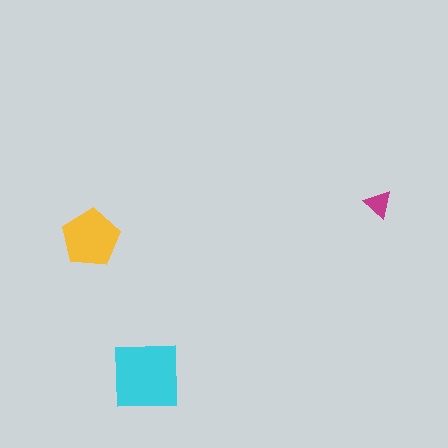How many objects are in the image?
There are 3 objects in the image.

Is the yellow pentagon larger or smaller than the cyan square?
Smaller.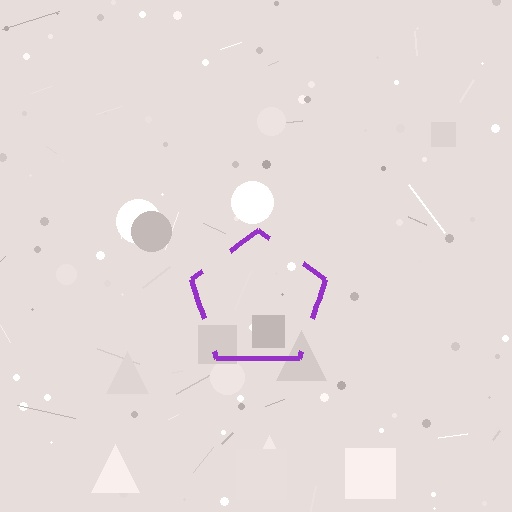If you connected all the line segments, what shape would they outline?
They would outline a pentagon.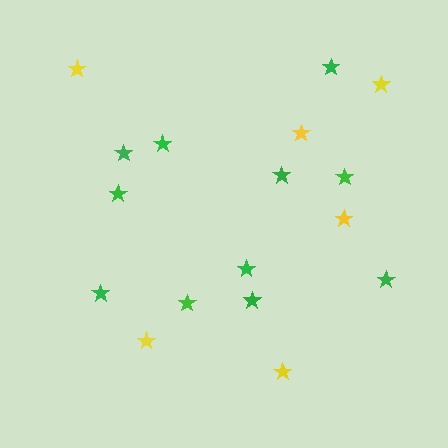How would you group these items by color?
There are 2 groups: one group of yellow stars (6) and one group of green stars (11).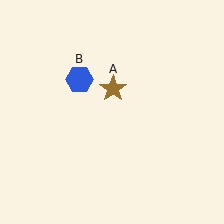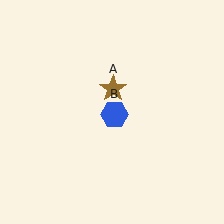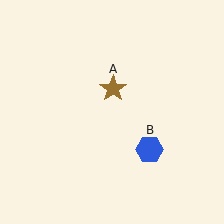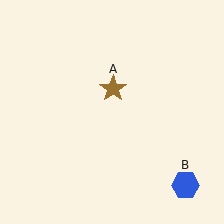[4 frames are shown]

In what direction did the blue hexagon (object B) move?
The blue hexagon (object B) moved down and to the right.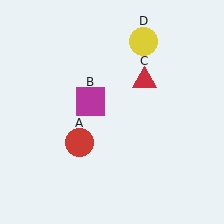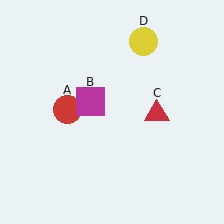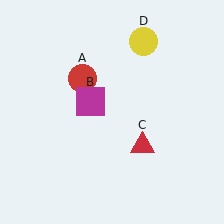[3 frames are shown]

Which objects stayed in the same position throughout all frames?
Magenta square (object B) and yellow circle (object D) remained stationary.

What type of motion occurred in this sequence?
The red circle (object A), red triangle (object C) rotated clockwise around the center of the scene.